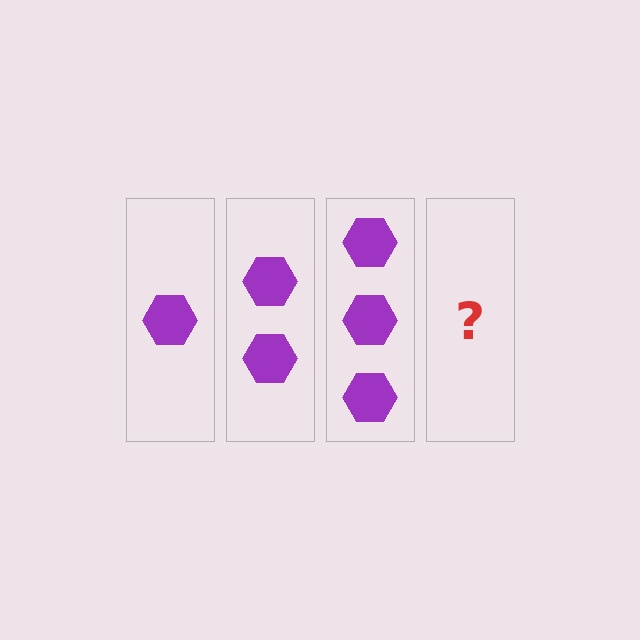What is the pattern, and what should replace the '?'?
The pattern is that each step adds one more hexagon. The '?' should be 4 hexagons.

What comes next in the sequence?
The next element should be 4 hexagons.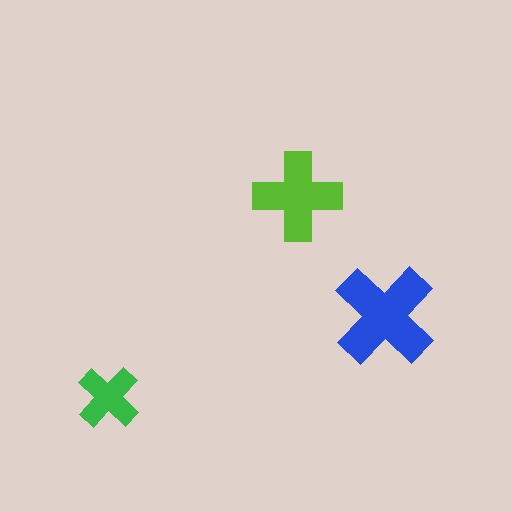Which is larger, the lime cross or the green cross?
The lime one.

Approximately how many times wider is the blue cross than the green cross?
About 1.5 times wider.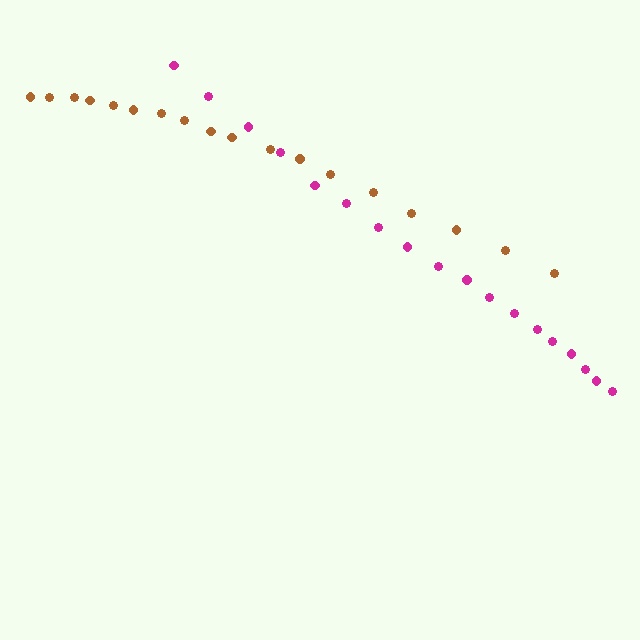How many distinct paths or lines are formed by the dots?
There are 2 distinct paths.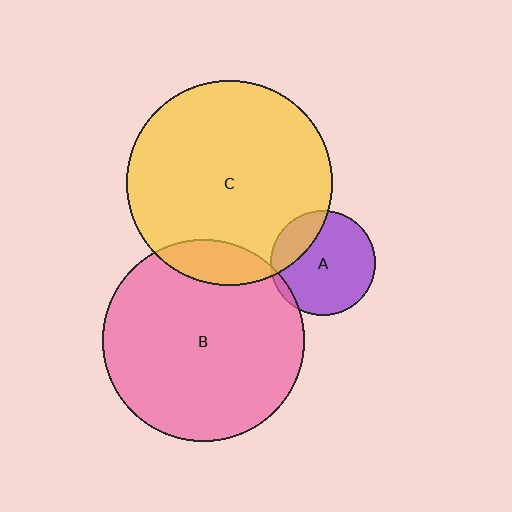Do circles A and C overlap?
Yes.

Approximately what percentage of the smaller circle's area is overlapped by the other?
Approximately 20%.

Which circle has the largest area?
Circle C (yellow).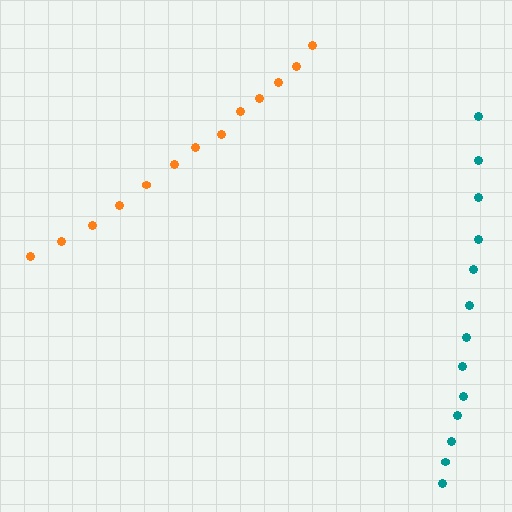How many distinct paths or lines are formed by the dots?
There are 2 distinct paths.